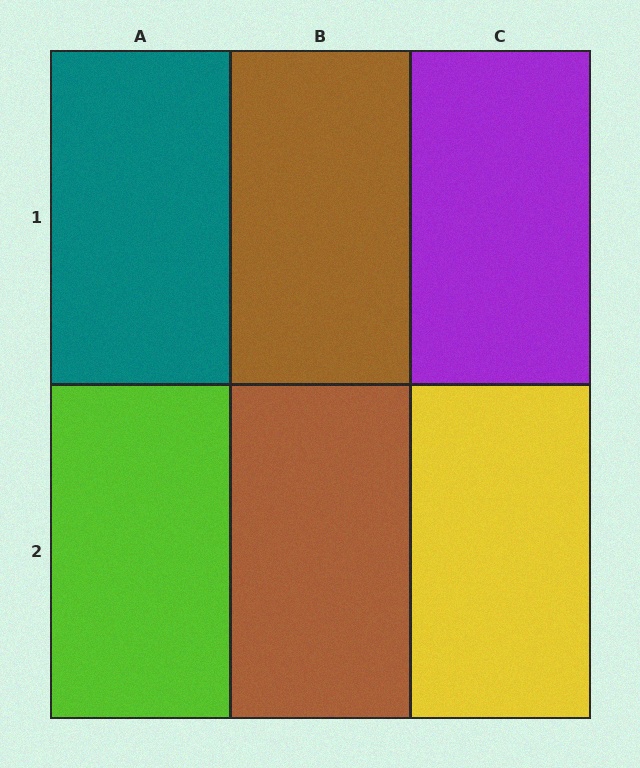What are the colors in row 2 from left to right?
Lime, brown, yellow.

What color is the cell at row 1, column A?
Teal.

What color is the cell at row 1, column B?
Brown.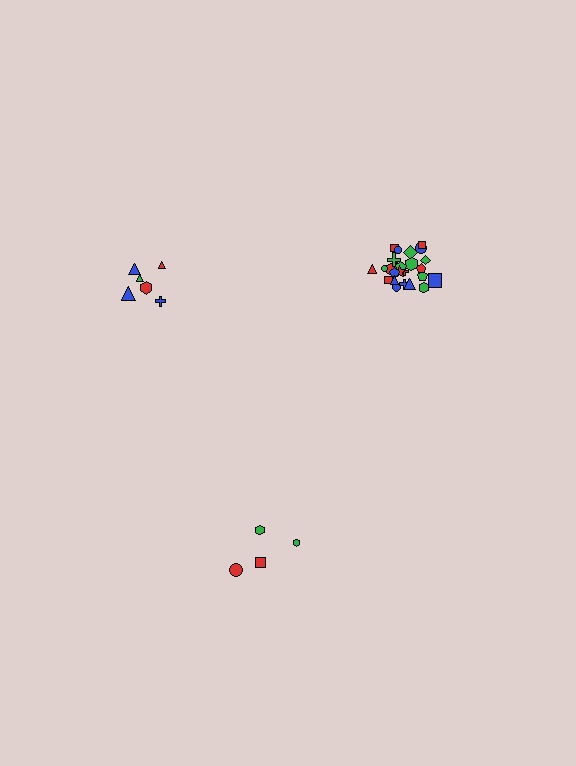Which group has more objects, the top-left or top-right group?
The top-right group.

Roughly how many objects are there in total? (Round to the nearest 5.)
Roughly 35 objects in total.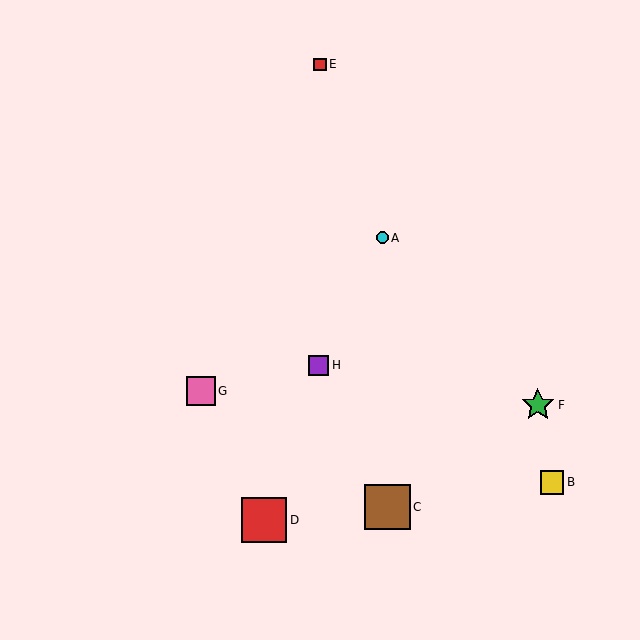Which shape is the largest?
The red square (labeled D) is the largest.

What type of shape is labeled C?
Shape C is a brown square.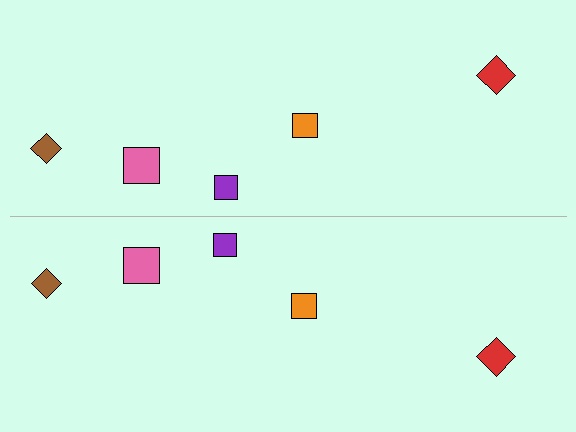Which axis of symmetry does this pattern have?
The pattern has a horizontal axis of symmetry running through the center of the image.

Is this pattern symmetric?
Yes, this pattern has bilateral (reflection) symmetry.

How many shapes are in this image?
There are 10 shapes in this image.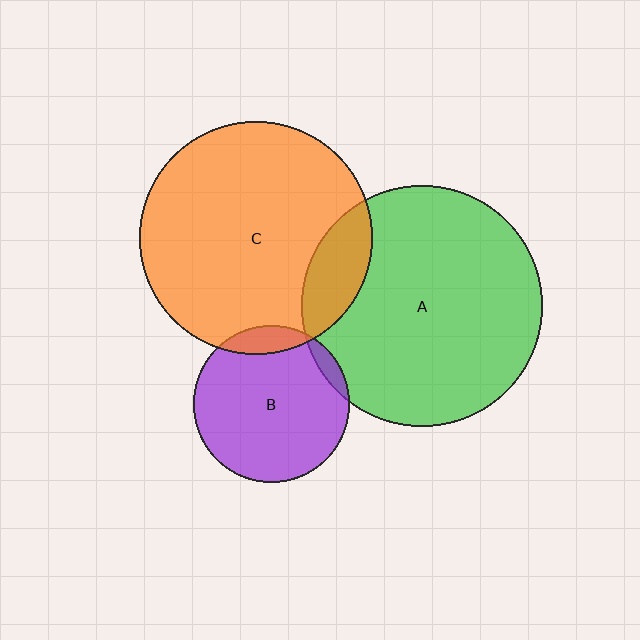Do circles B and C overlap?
Yes.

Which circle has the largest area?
Circle A (green).